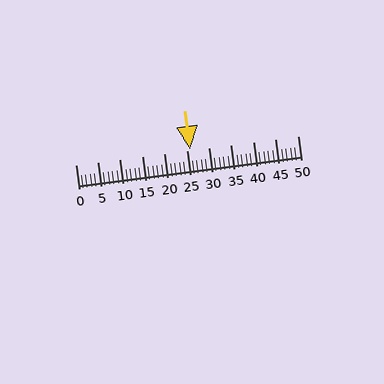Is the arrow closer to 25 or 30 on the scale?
The arrow is closer to 25.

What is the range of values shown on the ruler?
The ruler shows values from 0 to 50.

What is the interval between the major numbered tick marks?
The major tick marks are spaced 5 units apart.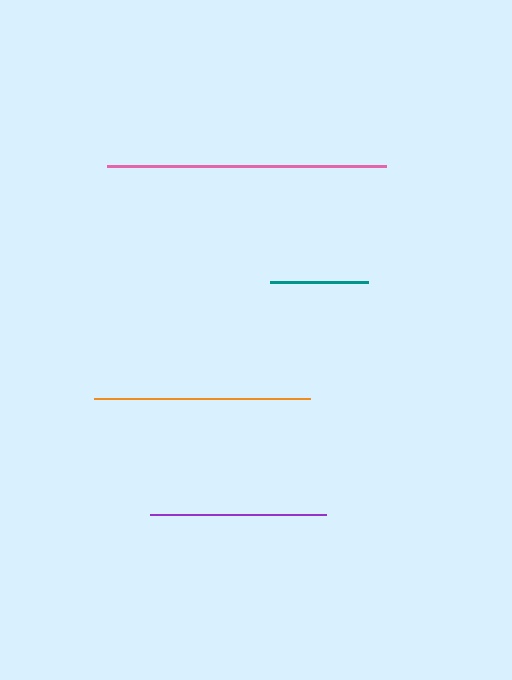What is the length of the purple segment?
The purple segment is approximately 176 pixels long.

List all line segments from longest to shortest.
From longest to shortest: pink, orange, purple, teal.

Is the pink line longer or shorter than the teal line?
The pink line is longer than the teal line.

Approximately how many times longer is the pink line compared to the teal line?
The pink line is approximately 2.8 times the length of the teal line.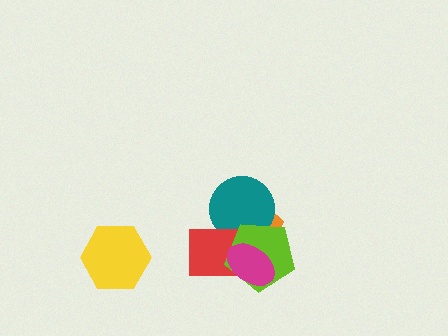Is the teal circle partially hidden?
Yes, it is partially covered by another shape.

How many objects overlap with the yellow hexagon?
0 objects overlap with the yellow hexagon.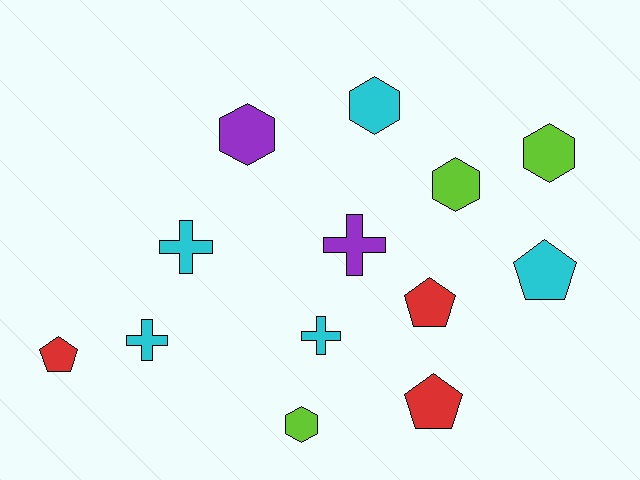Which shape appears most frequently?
Hexagon, with 5 objects.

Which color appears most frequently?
Cyan, with 5 objects.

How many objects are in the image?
There are 13 objects.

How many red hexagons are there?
There are no red hexagons.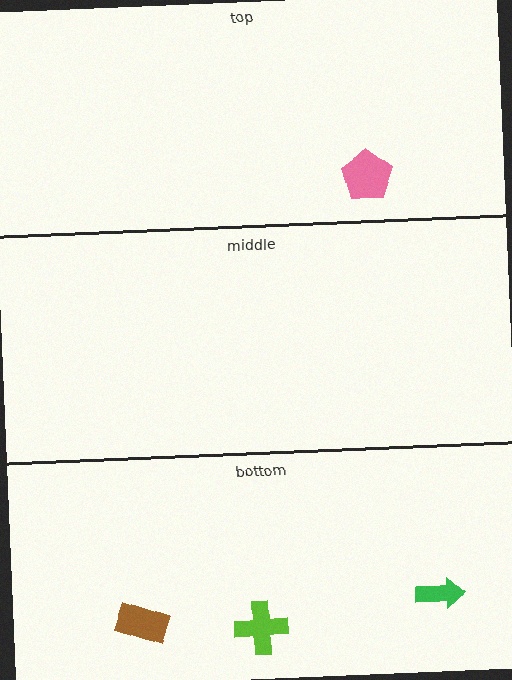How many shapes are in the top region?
1.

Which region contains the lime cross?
The bottom region.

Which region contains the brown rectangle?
The bottom region.